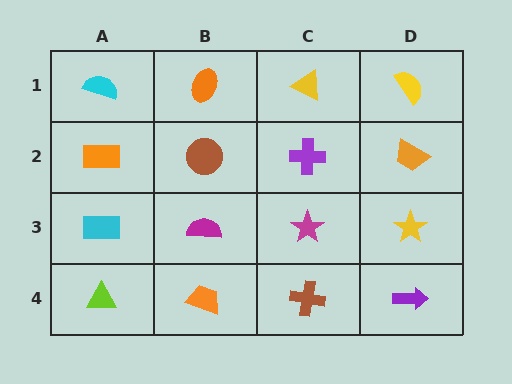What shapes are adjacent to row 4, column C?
A magenta star (row 3, column C), an orange trapezoid (row 4, column B), a purple arrow (row 4, column D).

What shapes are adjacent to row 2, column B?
An orange ellipse (row 1, column B), a magenta semicircle (row 3, column B), an orange rectangle (row 2, column A), a purple cross (row 2, column C).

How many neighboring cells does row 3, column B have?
4.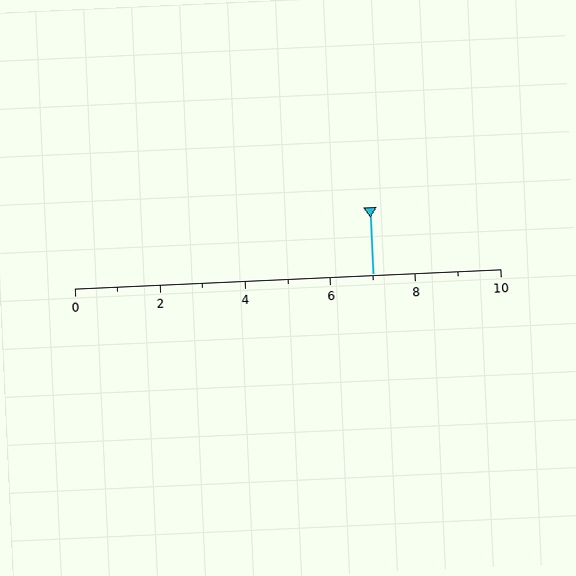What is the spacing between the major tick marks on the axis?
The major ticks are spaced 2 apart.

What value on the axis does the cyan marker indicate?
The marker indicates approximately 7.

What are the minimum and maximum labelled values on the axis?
The axis runs from 0 to 10.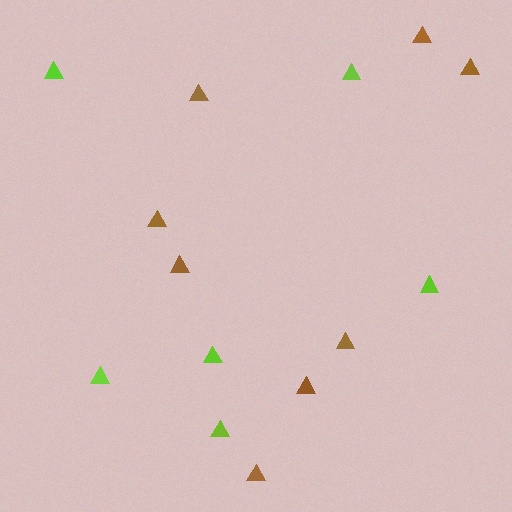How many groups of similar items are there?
There are 2 groups: one group of brown triangles (8) and one group of lime triangles (6).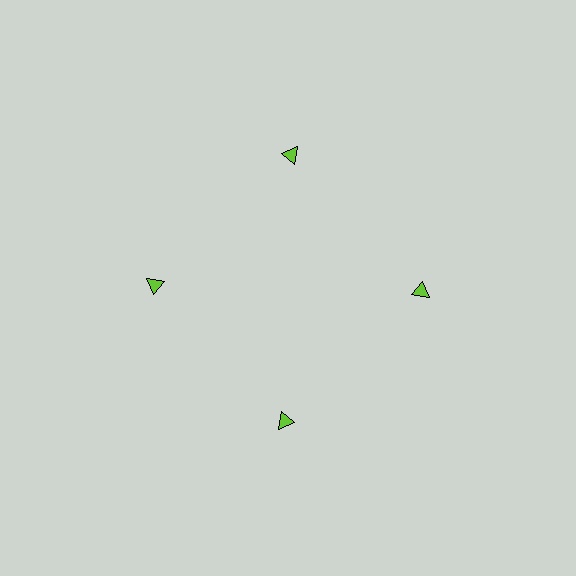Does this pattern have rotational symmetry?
Yes, this pattern has 4-fold rotational symmetry. It looks the same after rotating 90 degrees around the center.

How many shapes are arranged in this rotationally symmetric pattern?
There are 4 shapes, arranged in 4 groups of 1.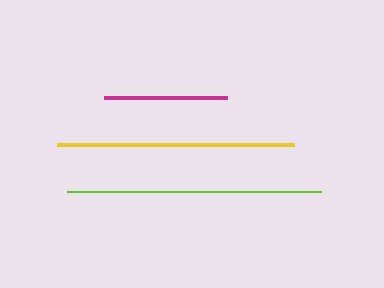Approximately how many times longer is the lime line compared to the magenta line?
The lime line is approximately 2.1 times the length of the magenta line.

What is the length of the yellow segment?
The yellow segment is approximately 236 pixels long.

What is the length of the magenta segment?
The magenta segment is approximately 123 pixels long.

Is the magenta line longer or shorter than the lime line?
The lime line is longer than the magenta line.